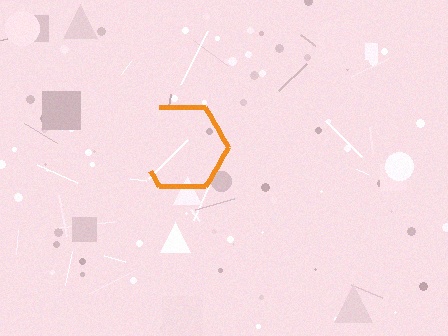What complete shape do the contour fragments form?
The contour fragments form a hexagon.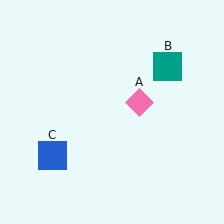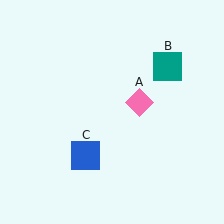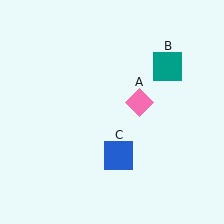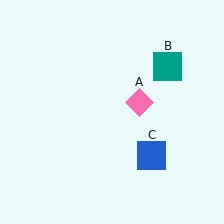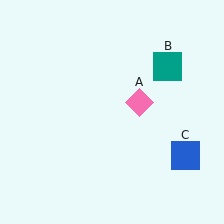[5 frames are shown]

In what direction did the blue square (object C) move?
The blue square (object C) moved right.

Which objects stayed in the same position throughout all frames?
Pink diamond (object A) and teal square (object B) remained stationary.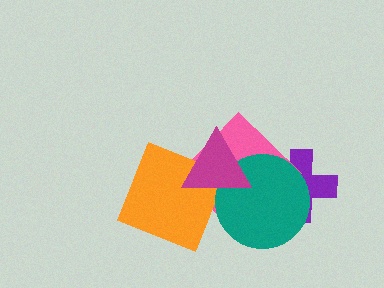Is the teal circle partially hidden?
Yes, it is partially covered by another shape.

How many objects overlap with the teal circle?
3 objects overlap with the teal circle.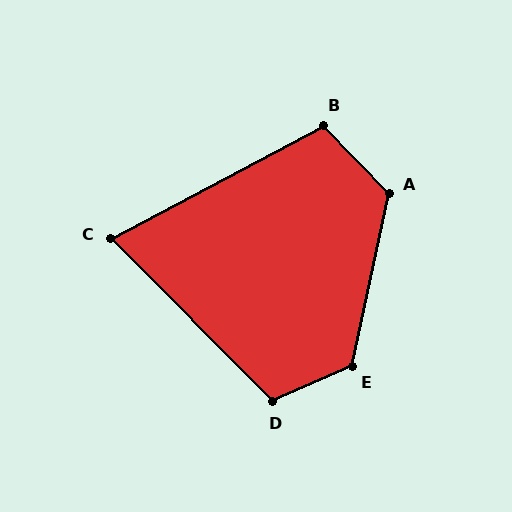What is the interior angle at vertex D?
Approximately 111 degrees (obtuse).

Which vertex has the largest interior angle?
E, at approximately 126 degrees.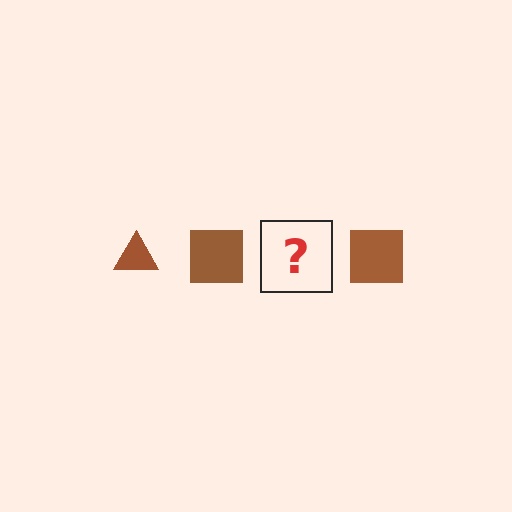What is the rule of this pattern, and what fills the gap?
The rule is that the pattern cycles through triangle, square shapes in brown. The gap should be filled with a brown triangle.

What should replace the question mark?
The question mark should be replaced with a brown triangle.